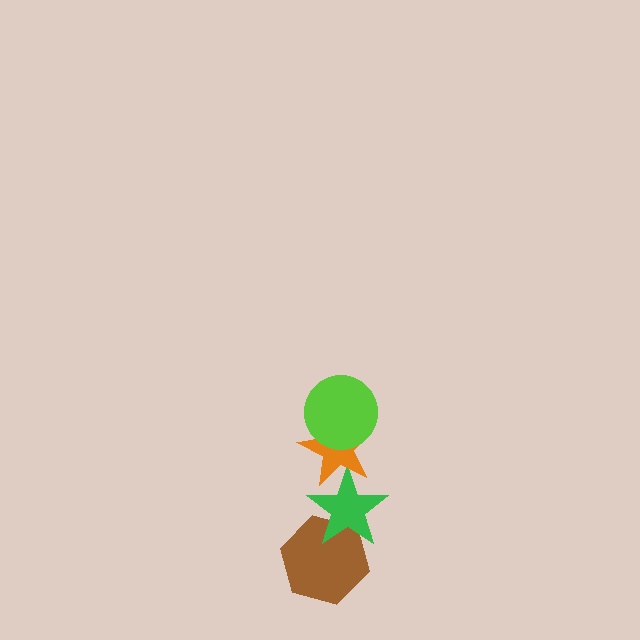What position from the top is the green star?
The green star is 3rd from the top.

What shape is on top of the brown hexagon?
The green star is on top of the brown hexagon.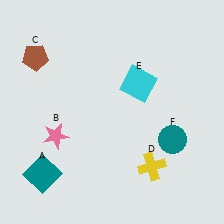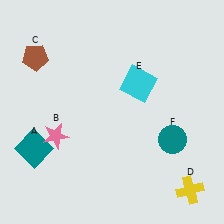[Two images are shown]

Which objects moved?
The objects that moved are: the teal square (A), the yellow cross (D).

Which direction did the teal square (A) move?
The teal square (A) moved up.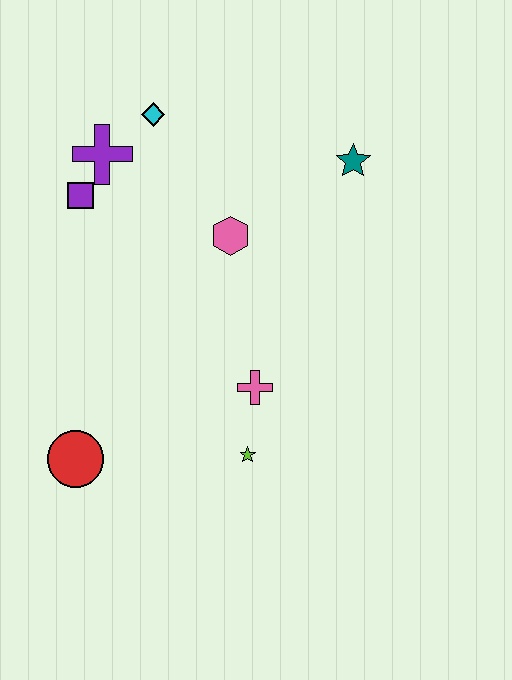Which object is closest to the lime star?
The pink cross is closest to the lime star.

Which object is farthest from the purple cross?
The lime star is farthest from the purple cross.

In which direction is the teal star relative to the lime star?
The teal star is above the lime star.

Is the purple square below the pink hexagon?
No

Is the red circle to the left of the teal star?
Yes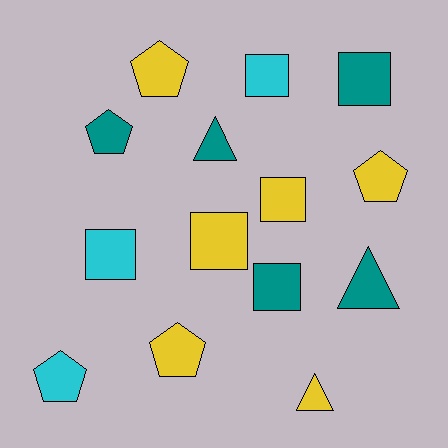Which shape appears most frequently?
Square, with 6 objects.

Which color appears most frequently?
Yellow, with 6 objects.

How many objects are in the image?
There are 14 objects.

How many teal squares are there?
There are 2 teal squares.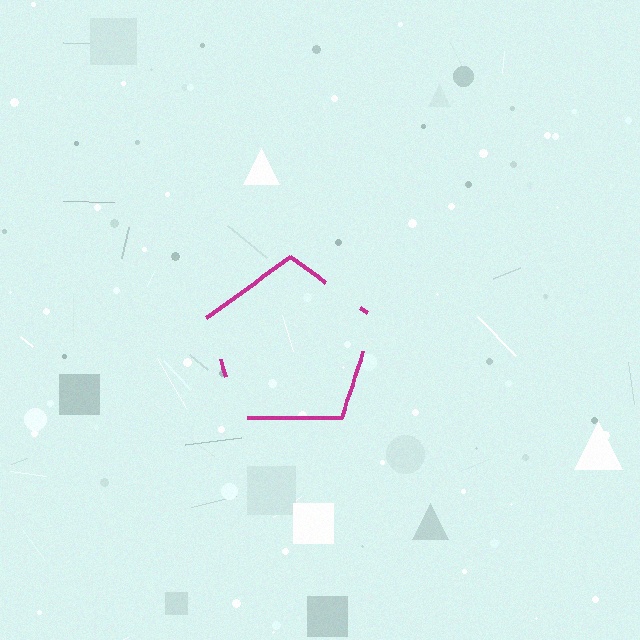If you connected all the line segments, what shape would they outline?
They would outline a pentagon.